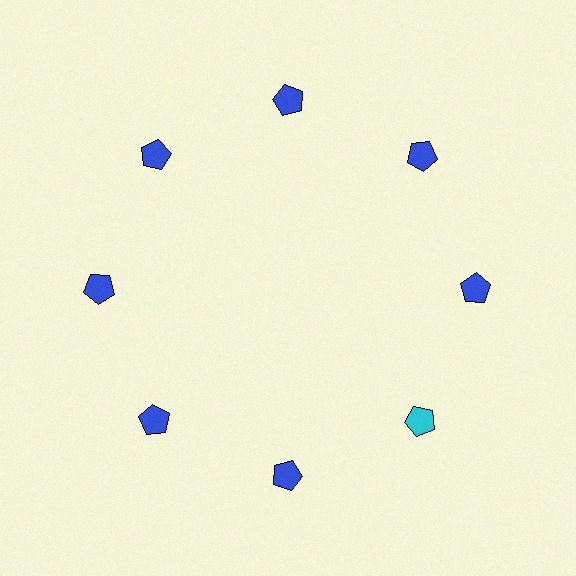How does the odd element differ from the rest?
It has a different color: cyan instead of blue.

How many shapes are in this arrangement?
There are 8 shapes arranged in a ring pattern.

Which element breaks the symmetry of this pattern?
The cyan pentagon at roughly the 4 o'clock position breaks the symmetry. All other shapes are blue pentagons.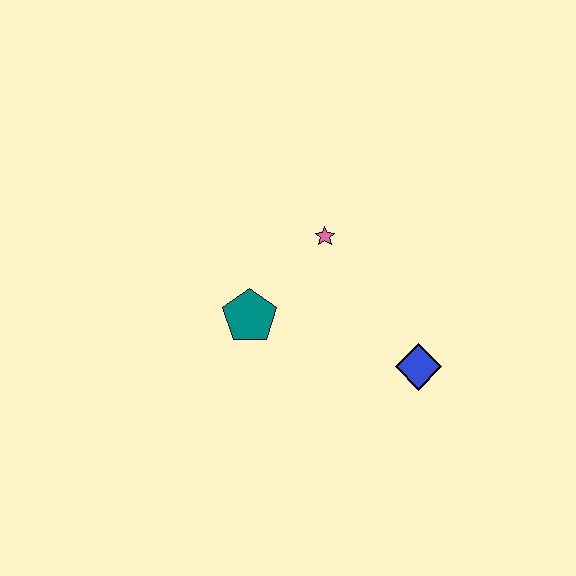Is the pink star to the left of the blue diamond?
Yes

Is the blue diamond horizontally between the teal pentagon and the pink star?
No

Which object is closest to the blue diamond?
The pink star is closest to the blue diamond.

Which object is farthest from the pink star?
The blue diamond is farthest from the pink star.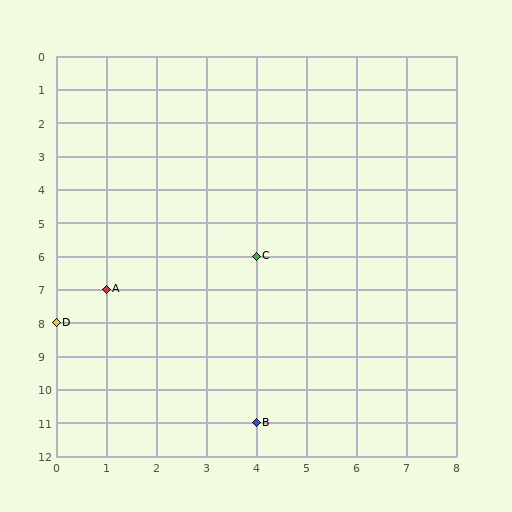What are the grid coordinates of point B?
Point B is at grid coordinates (4, 11).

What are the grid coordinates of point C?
Point C is at grid coordinates (4, 6).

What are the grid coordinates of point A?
Point A is at grid coordinates (1, 7).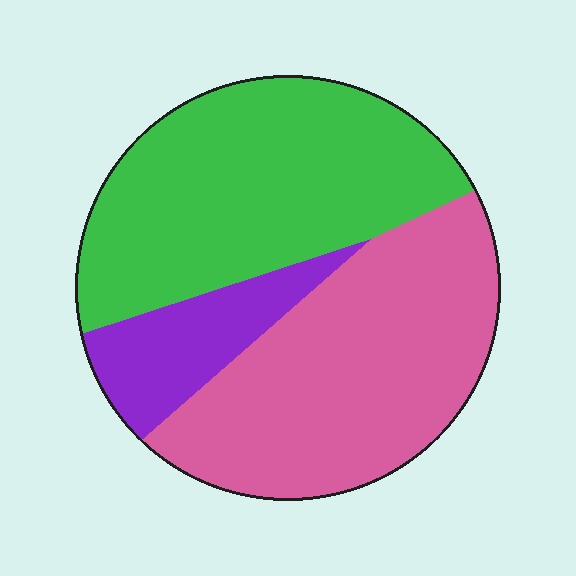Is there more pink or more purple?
Pink.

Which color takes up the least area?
Purple, at roughly 15%.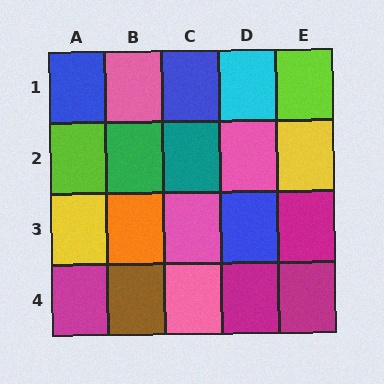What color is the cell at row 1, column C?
Blue.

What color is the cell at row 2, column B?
Green.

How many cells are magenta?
4 cells are magenta.